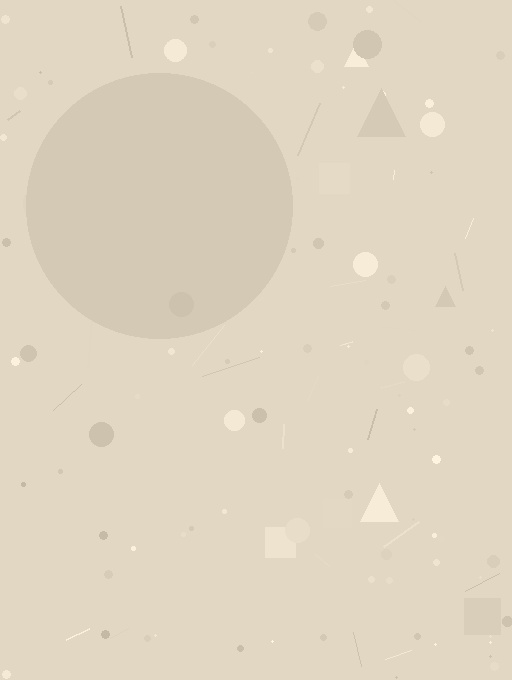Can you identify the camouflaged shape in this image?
The camouflaged shape is a circle.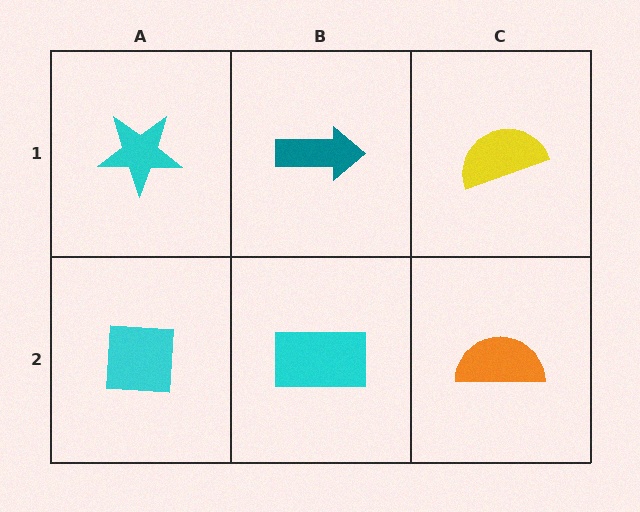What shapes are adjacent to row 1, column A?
A cyan square (row 2, column A), a teal arrow (row 1, column B).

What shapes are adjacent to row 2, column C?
A yellow semicircle (row 1, column C), a cyan rectangle (row 2, column B).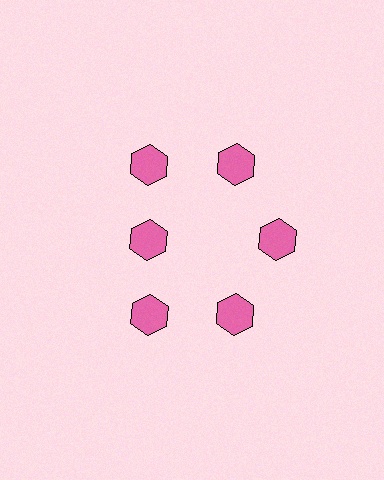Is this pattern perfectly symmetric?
No. The 6 pink hexagons are arranged in a ring, but one element near the 9 o'clock position is pulled inward toward the center, breaking the 6-fold rotational symmetry.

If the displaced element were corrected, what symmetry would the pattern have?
It would have 6-fold rotational symmetry — the pattern would map onto itself every 60 degrees.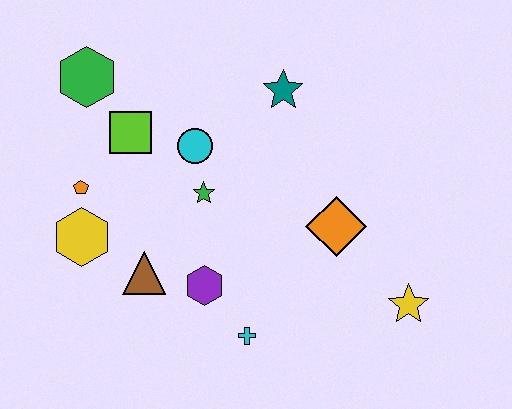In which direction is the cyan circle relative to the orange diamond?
The cyan circle is to the left of the orange diamond.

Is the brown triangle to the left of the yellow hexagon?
No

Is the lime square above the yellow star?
Yes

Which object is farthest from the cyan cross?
The green hexagon is farthest from the cyan cross.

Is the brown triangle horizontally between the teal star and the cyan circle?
No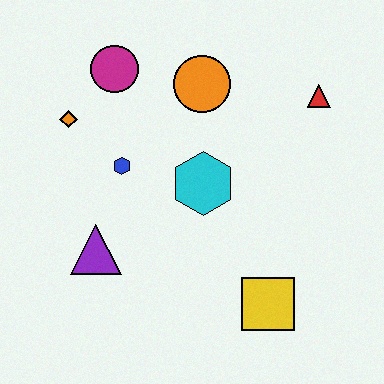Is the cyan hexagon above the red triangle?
No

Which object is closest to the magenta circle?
The orange diamond is closest to the magenta circle.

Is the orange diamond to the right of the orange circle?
No